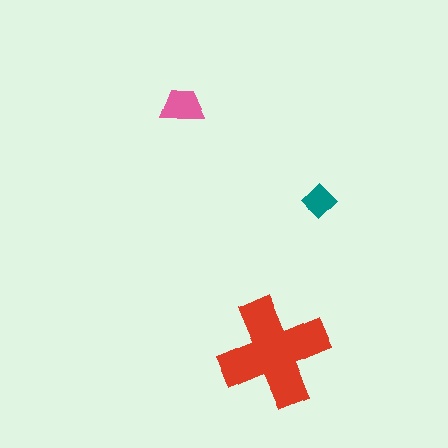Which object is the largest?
The red cross.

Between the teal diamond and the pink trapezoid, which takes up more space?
The pink trapezoid.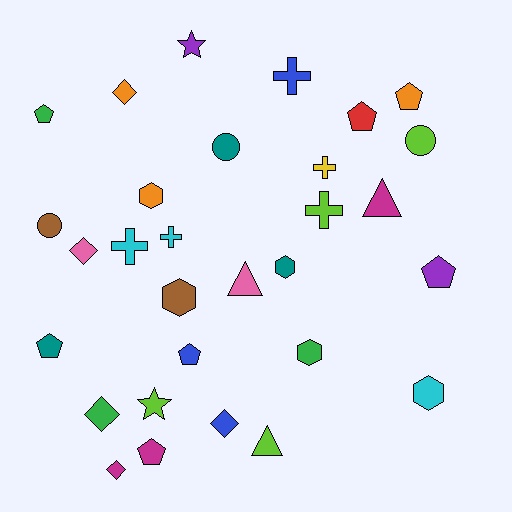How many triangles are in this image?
There are 3 triangles.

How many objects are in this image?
There are 30 objects.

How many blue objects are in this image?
There are 3 blue objects.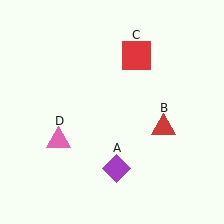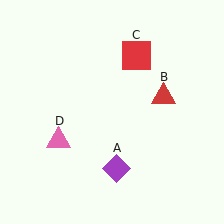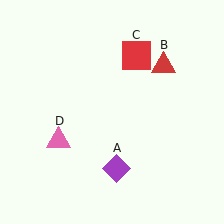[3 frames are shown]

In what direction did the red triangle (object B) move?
The red triangle (object B) moved up.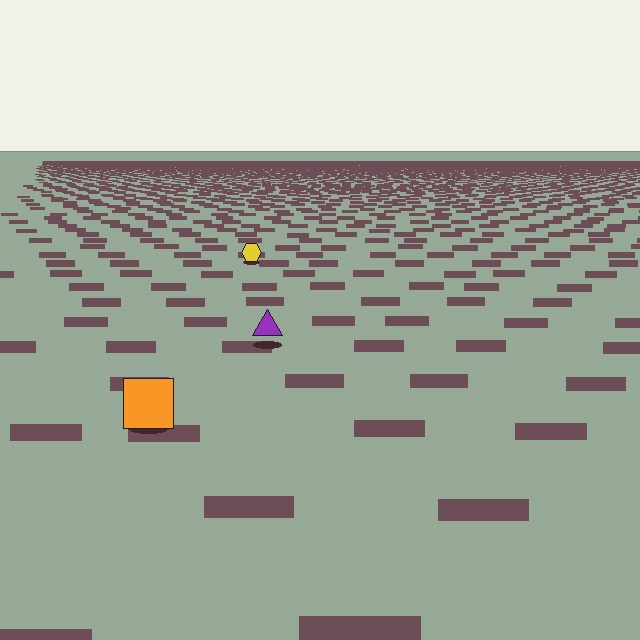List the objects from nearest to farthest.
From nearest to farthest: the orange square, the purple triangle, the yellow hexagon.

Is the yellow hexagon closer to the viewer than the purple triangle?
No. The purple triangle is closer — you can tell from the texture gradient: the ground texture is coarser near it.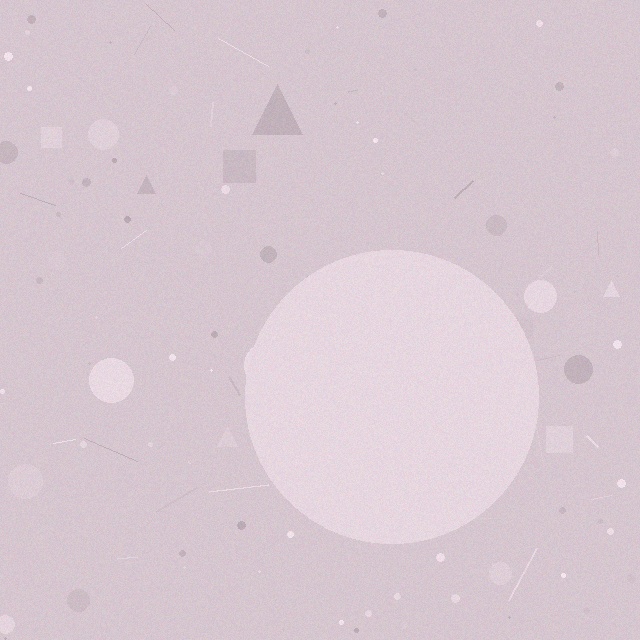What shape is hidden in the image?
A circle is hidden in the image.